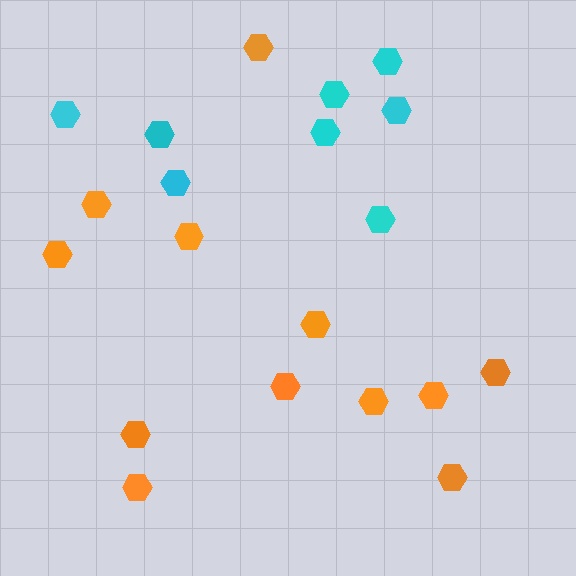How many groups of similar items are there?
There are 2 groups: one group of orange hexagons (12) and one group of cyan hexagons (8).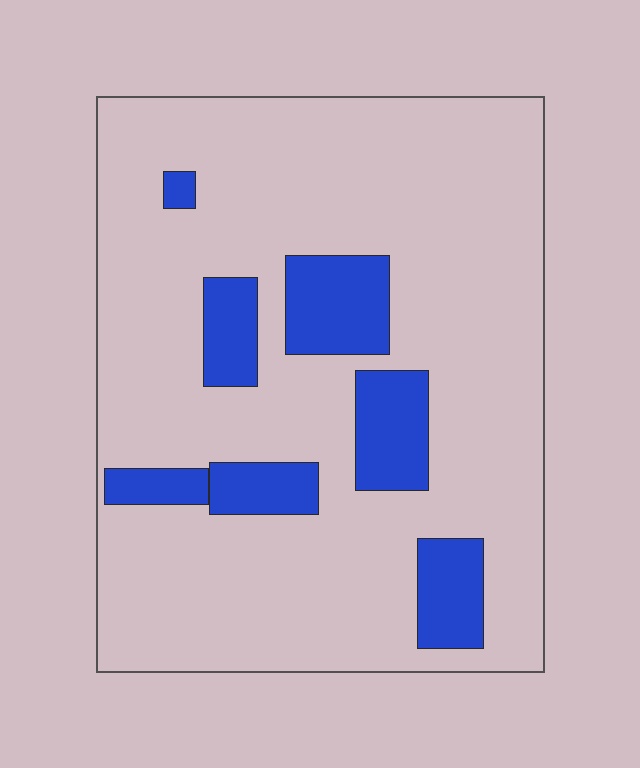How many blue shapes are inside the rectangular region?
7.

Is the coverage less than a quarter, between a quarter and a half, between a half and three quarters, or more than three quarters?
Less than a quarter.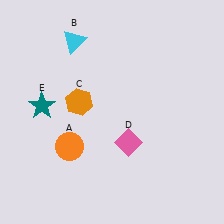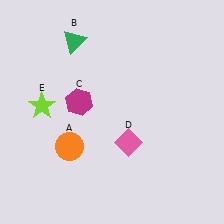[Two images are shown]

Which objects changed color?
B changed from cyan to green. C changed from orange to magenta. E changed from teal to lime.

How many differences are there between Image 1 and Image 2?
There are 3 differences between the two images.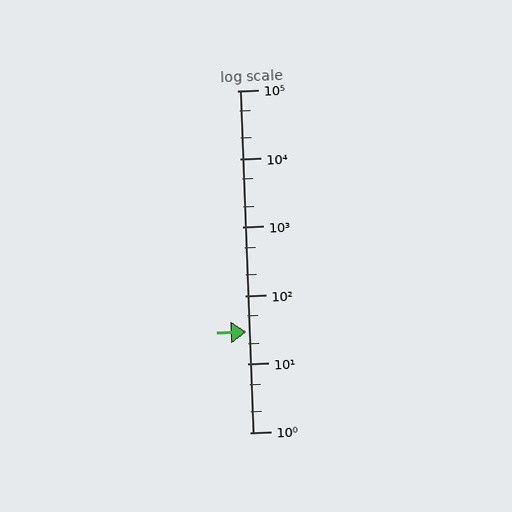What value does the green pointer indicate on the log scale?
The pointer indicates approximately 29.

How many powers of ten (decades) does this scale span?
The scale spans 5 decades, from 1 to 100000.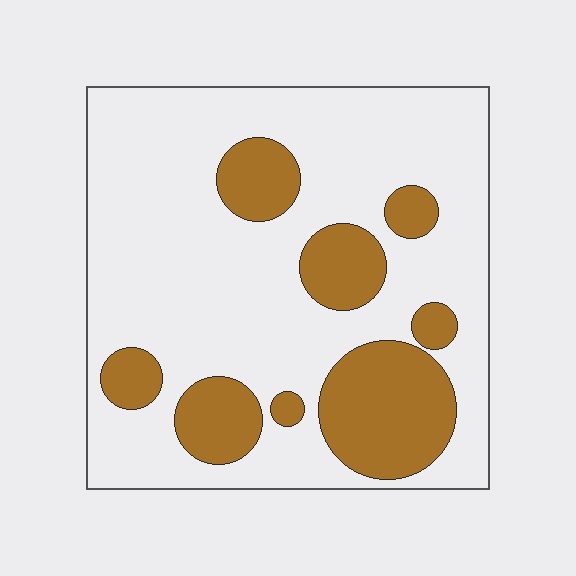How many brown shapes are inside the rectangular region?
8.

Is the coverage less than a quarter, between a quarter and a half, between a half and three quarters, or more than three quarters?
Between a quarter and a half.